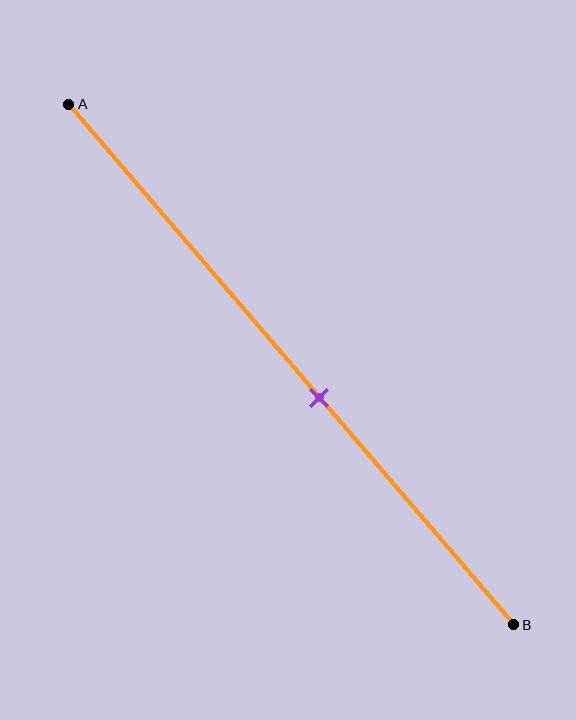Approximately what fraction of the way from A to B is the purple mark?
The purple mark is approximately 55% of the way from A to B.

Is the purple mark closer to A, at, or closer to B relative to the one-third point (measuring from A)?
The purple mark is closer to point B than the one-third point of segment AB.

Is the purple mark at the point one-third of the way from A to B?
No, the mark is at about 55% from A, not at the 33% one-third point.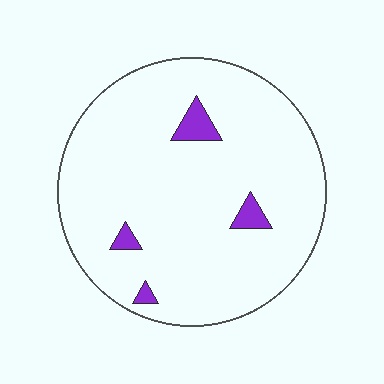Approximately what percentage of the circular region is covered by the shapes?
Approximately 5%.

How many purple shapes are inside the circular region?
4.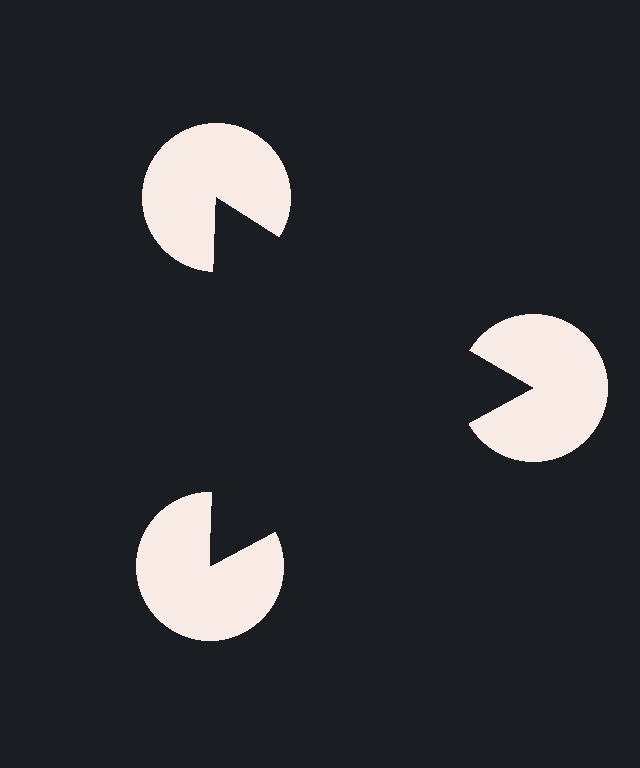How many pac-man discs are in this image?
There are 3 — one at each vertex of the illusory triangle.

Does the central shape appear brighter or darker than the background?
It typically appears slightly darker than the background, even though no actual brightness change is drawn.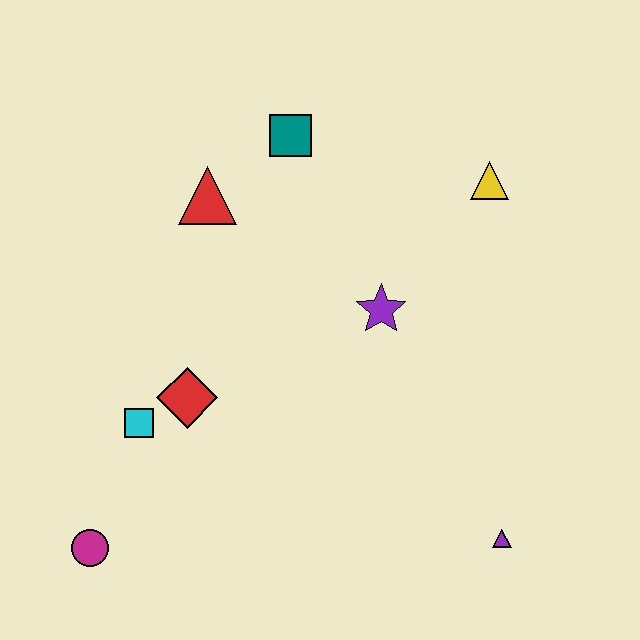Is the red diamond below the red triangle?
Yes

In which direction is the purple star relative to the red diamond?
The purple star is to the right of the red diamond.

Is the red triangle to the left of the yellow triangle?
Yes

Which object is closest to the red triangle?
The teal square is closest to the red triangle.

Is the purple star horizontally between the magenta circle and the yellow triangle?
Yes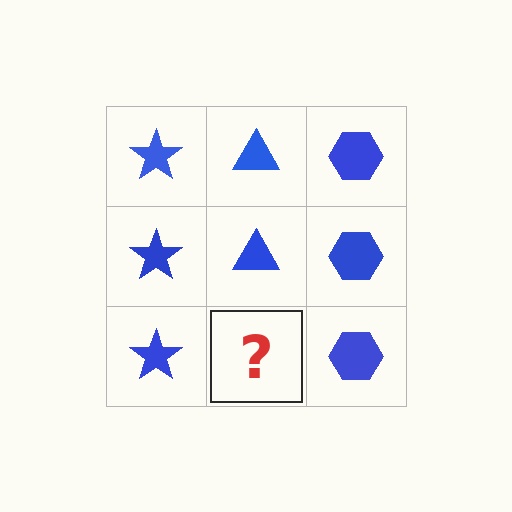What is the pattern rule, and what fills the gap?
The rule is that each column has a consistent shape. The gap should be filled with a blue triangle.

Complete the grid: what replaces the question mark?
The question mark should be replaced with a blue triangle.